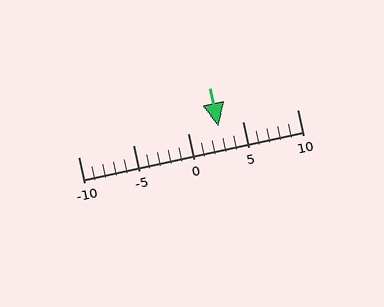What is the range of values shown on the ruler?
The ruler shows values from -10 to 10.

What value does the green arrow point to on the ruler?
The green arrow points to approximately 3.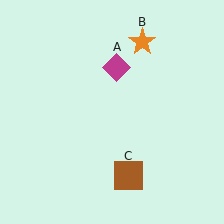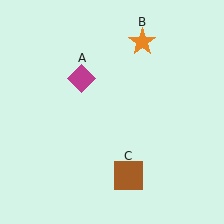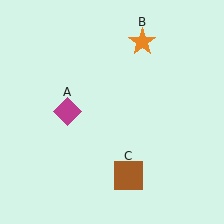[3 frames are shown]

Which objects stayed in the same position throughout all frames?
Orange star (object B) and brown square (object C) remained stationary.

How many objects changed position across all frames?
1 object changed position: magenta diamond (object A).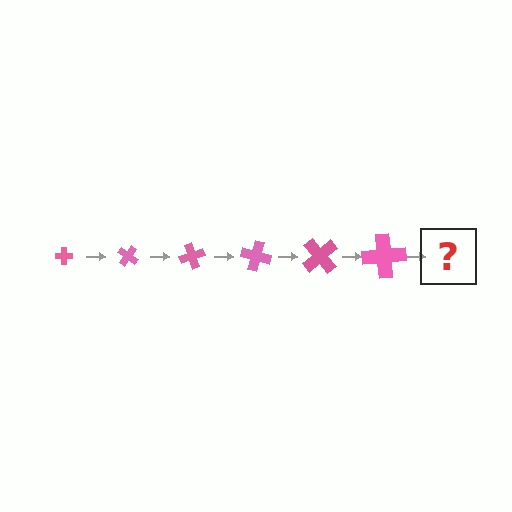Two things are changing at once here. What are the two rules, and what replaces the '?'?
The two rules are that the cross grows larger each step and it rotates 35 degrees each step. The '?' should be a cross, larger than the previous one and rotated 210 degrees from the start.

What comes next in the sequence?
The next element should be a cross, larger than the previous one and rotated 210 degrees from the start.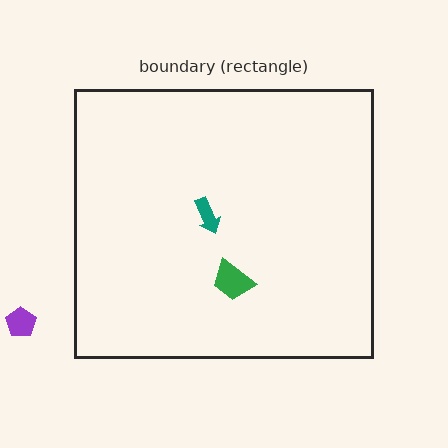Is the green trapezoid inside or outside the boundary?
Inside.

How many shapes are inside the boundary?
2 inside, 1 outside.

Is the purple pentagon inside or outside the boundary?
Outside.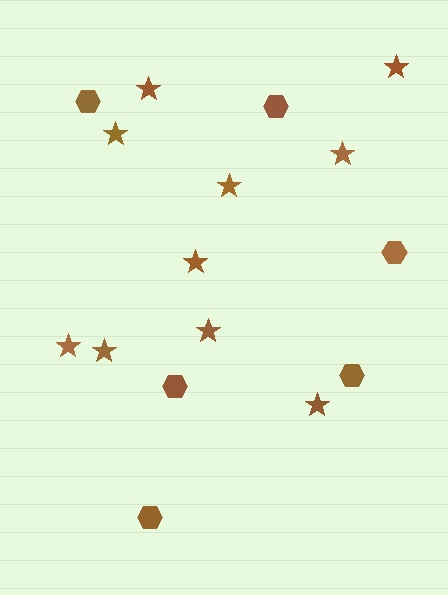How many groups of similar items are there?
There are 2 groups: one group of hexagons (6) and one group of stars (10).